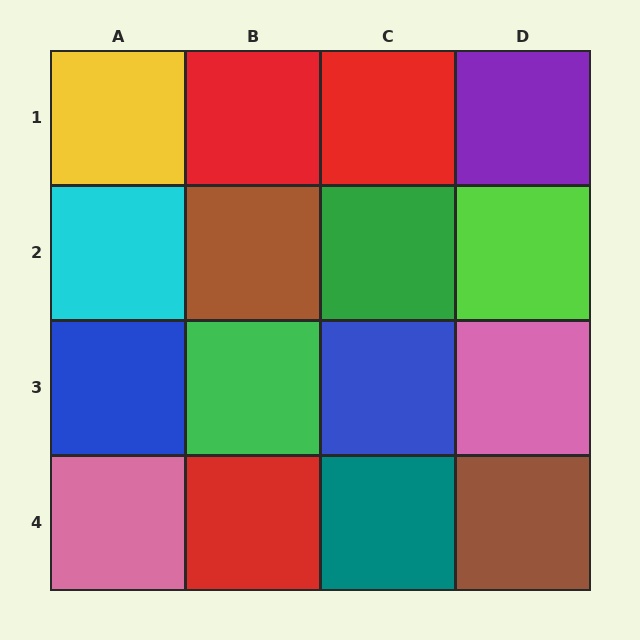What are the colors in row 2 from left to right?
Cyan, brown, green, lime.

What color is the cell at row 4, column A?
Pink.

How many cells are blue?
2 cells are blue.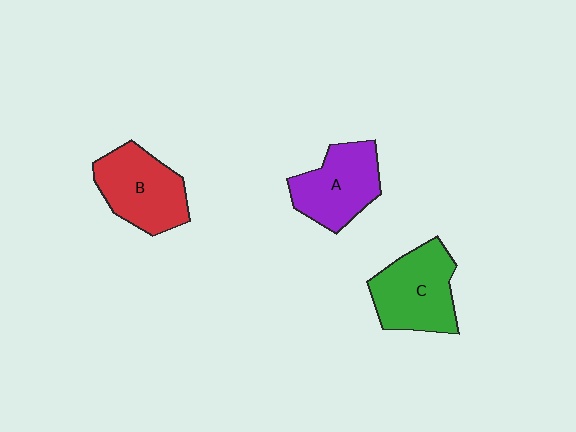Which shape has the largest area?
Shape C (green).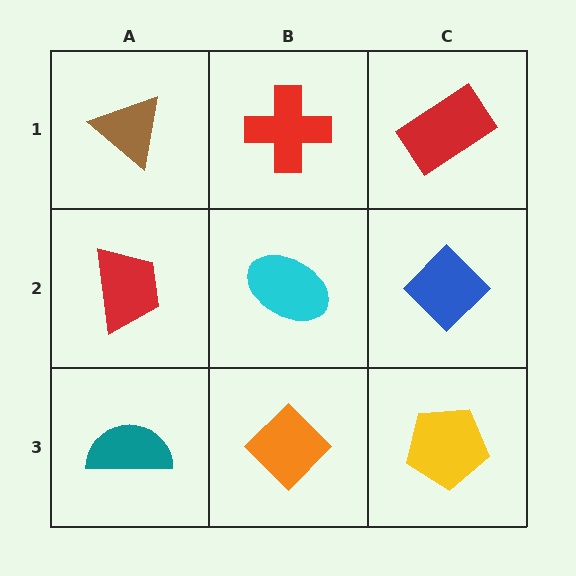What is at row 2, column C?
A blue diamond.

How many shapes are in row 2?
3 shapes.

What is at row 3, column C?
A yellow pentagon.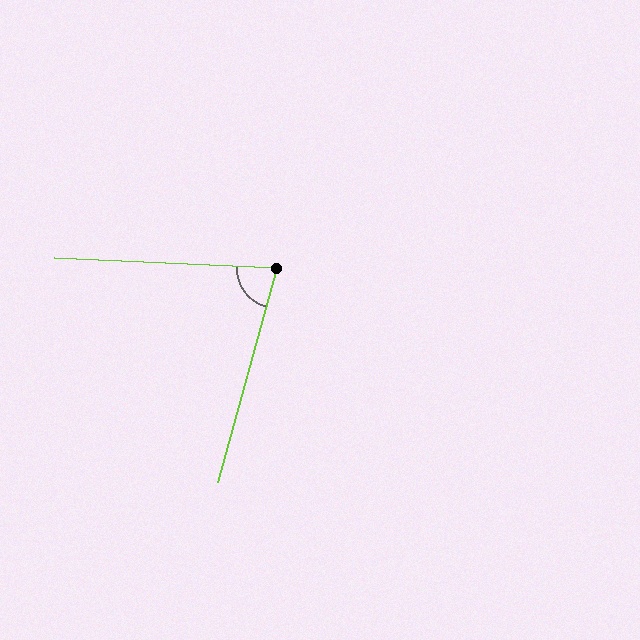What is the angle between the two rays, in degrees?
Approximately 77 degrees.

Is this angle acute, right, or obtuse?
It is acute.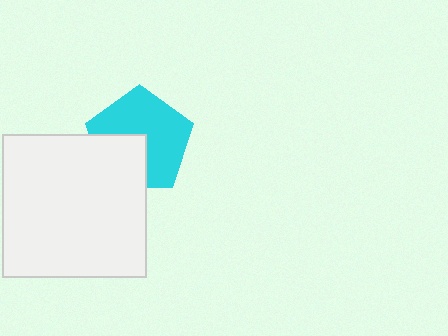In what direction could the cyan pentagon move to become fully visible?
The cyan pentagon could move toward the upper-right. That would shift it out from behind the white square entirely.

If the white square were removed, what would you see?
You would see the complete cyan pentagon.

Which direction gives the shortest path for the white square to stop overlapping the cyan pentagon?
Moving toward the lower-left gives the shortest separation.